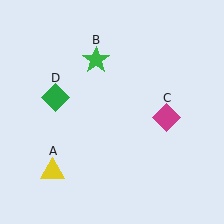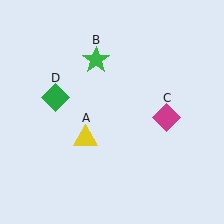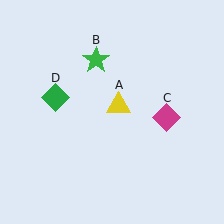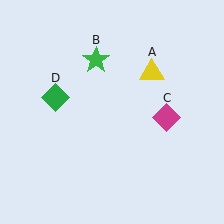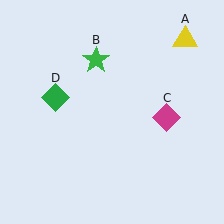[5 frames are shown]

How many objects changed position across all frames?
1 object changed position: yellow triangle (object A).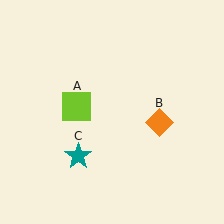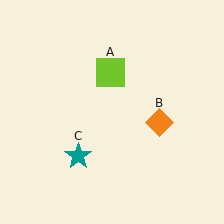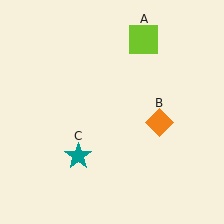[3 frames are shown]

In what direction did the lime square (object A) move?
The lime square (object A) moved up and to the right.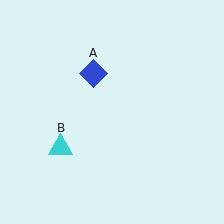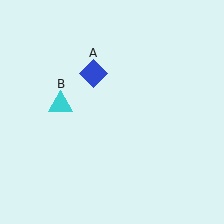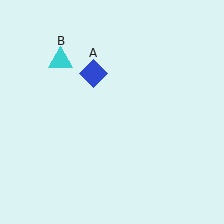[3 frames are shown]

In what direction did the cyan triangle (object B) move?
The cyan triangle (object B) moved up.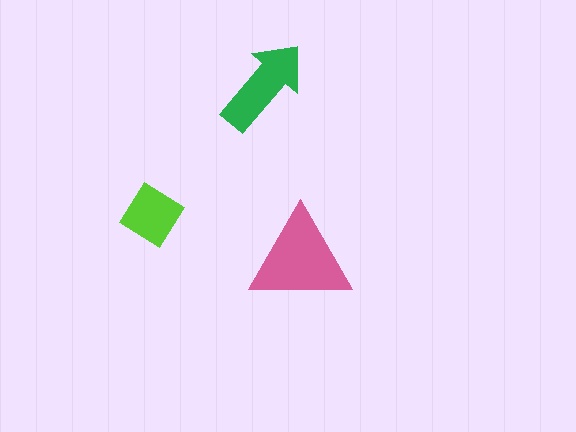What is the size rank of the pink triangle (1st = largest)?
1st.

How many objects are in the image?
There are 3 objects in the image.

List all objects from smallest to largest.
The lime diamond, the green arrow, the pink triangle.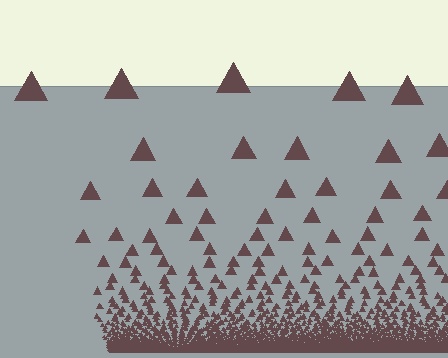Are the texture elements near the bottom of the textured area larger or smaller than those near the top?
Smaller. The gradient is inverted — elements near the bottom are smaller and denser.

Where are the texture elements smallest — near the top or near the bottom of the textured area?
Near the bottom.